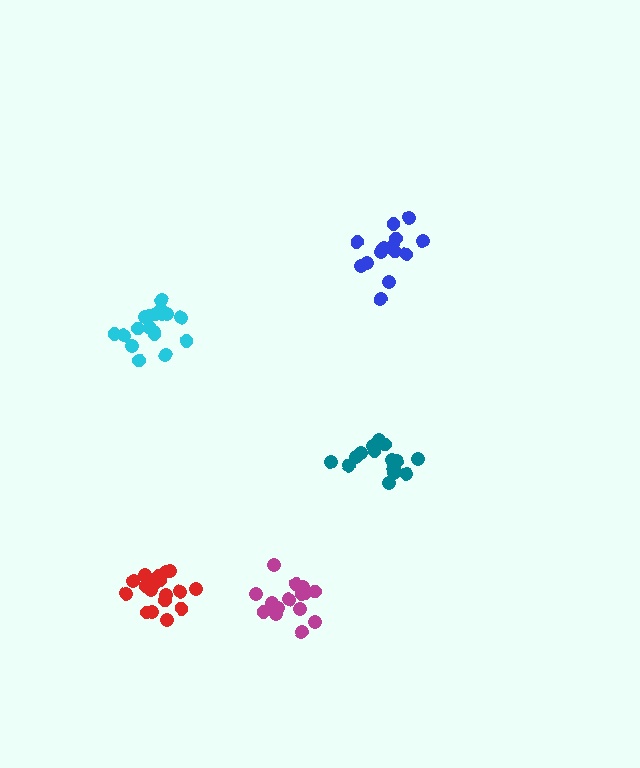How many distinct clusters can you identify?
There are 5 distinct clusters.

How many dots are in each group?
Group 1: 19 dots, Group 2: 14 dots, Group 3: 15 dots, Group 4: 20 dots, Group 5: 15 dots (83 total).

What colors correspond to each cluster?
The clusters are colored: cyan, blue, teal, red, magenta.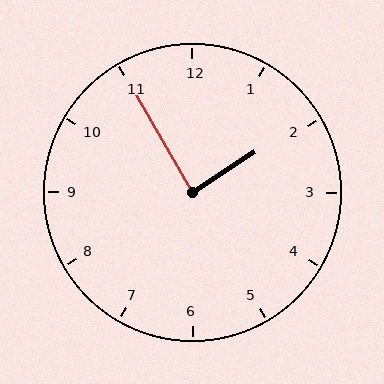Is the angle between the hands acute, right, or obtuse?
It is right.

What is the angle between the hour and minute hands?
Approximately 88 degrees.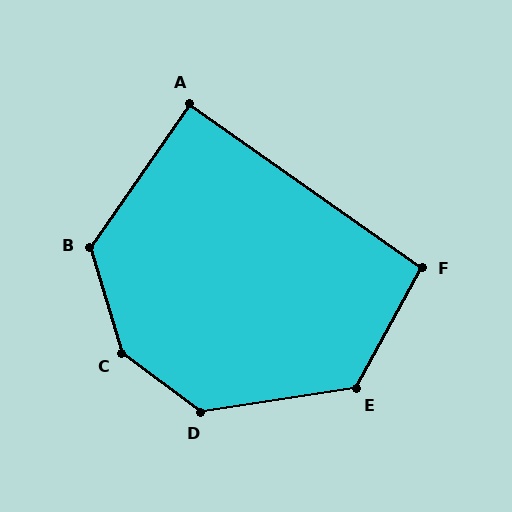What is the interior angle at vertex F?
Approximately 97 degrees (obtuse).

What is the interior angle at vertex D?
Approximately 134 degrees (obtuse).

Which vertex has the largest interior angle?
C, at approximately 143 degrees.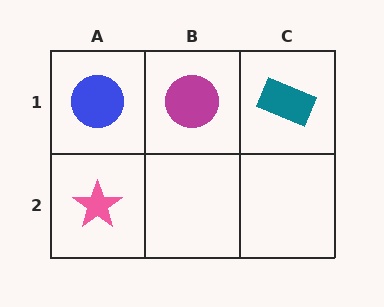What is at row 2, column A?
A pink star.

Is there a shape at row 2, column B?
No, that cell is empty.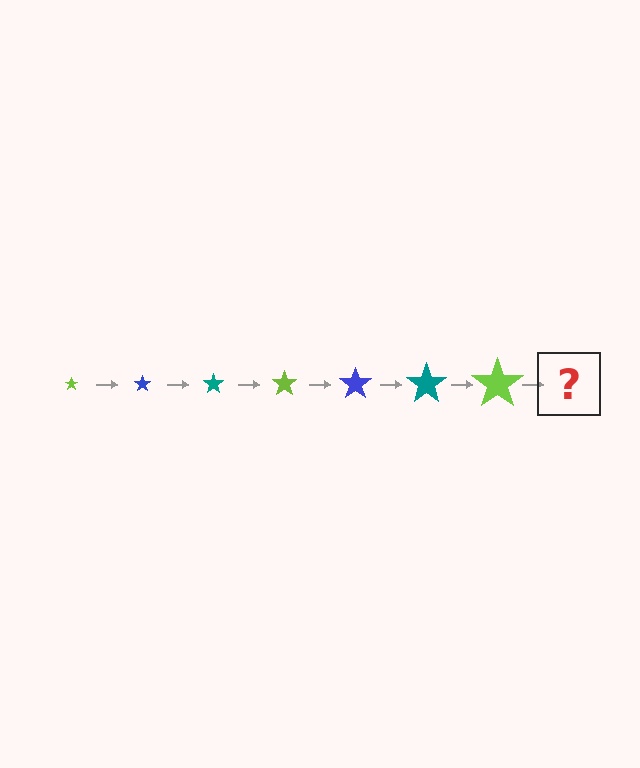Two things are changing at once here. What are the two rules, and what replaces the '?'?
The two rules are that the star grows larger each step and the color cycles through lime, blue, and teal. The '?' should be a blue star, larger than the previous one.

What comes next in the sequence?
The next element should be a blue star, larger than the previous one.